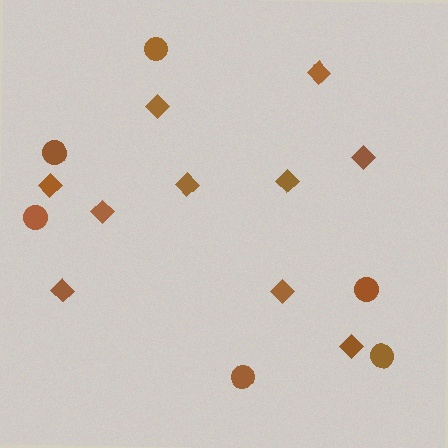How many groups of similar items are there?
There are 2 groups: one group of diamonds (10) and one group of circles (6).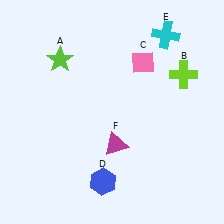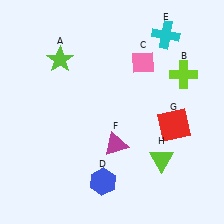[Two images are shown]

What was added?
A red square (G), a lime triangle (H) were added in Image 2.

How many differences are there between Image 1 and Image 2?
There are 2 differences between the two images.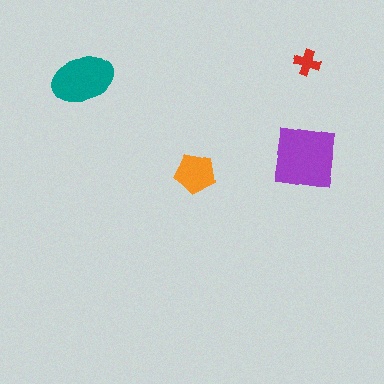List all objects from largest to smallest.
The purple square, the teal ellipse, the orange pentagon, the red cross.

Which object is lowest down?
The orange pentagon is bottommost.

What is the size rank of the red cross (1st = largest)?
4th.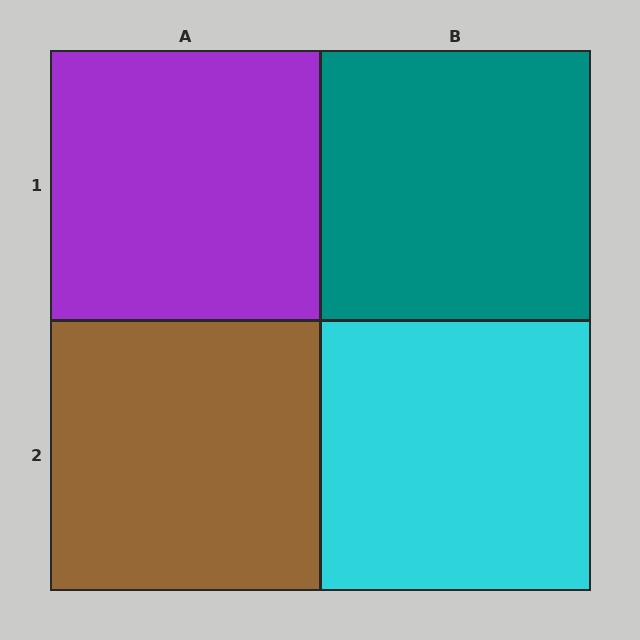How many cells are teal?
1 cell is teal.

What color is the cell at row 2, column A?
Brown.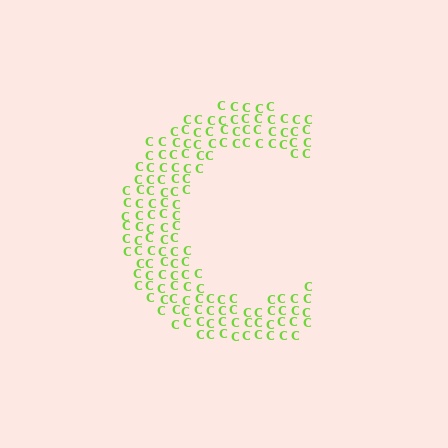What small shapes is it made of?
It is made of small letter C's.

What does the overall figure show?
The overall figure shows the letter C.